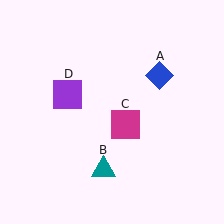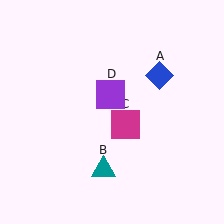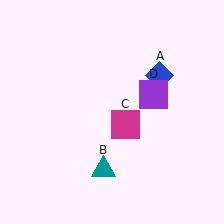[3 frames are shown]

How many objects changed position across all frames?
1 object changed position: purple square (object D).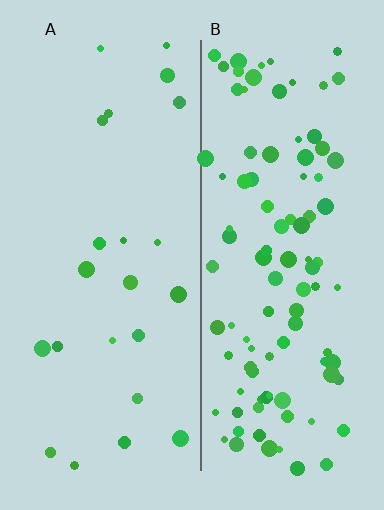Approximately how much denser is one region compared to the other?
Approximately 4.4× — region B over region A.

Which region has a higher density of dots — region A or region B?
B (the right).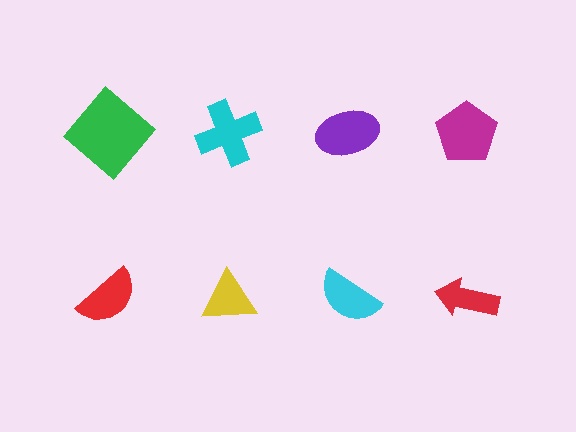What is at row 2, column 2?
A yellow triangle.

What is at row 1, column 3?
A purple ellipse.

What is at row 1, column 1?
A green diamond.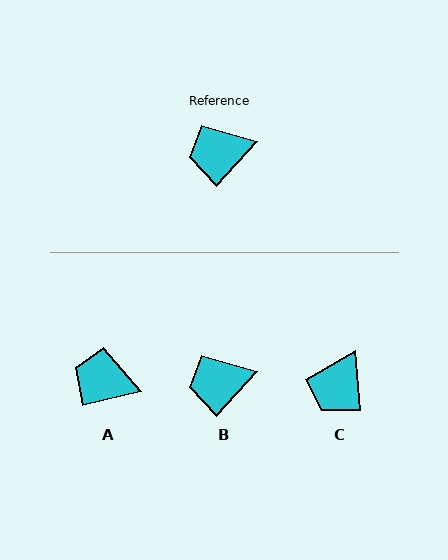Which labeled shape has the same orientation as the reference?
B.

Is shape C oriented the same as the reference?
No, it is off by about 48 degrees.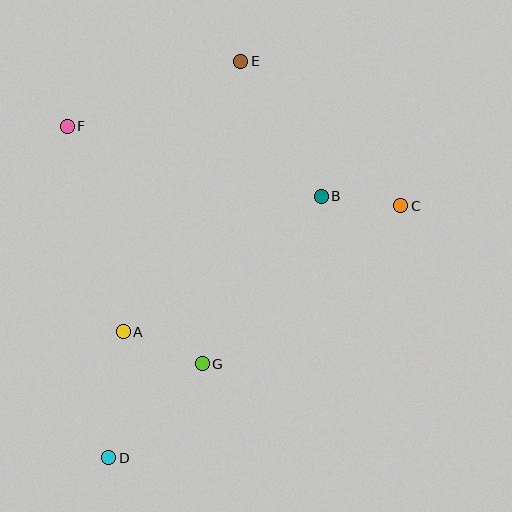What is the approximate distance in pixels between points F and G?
The distance between F and G is approximately 273 pixels.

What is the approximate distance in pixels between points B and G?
The distance between B and G is approximately 205 pixels.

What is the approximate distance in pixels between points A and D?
The distance between A and D is approximately 127 pixels.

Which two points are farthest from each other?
Points D and E are farthest from each other.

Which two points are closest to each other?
Points B and C are closest to each other.